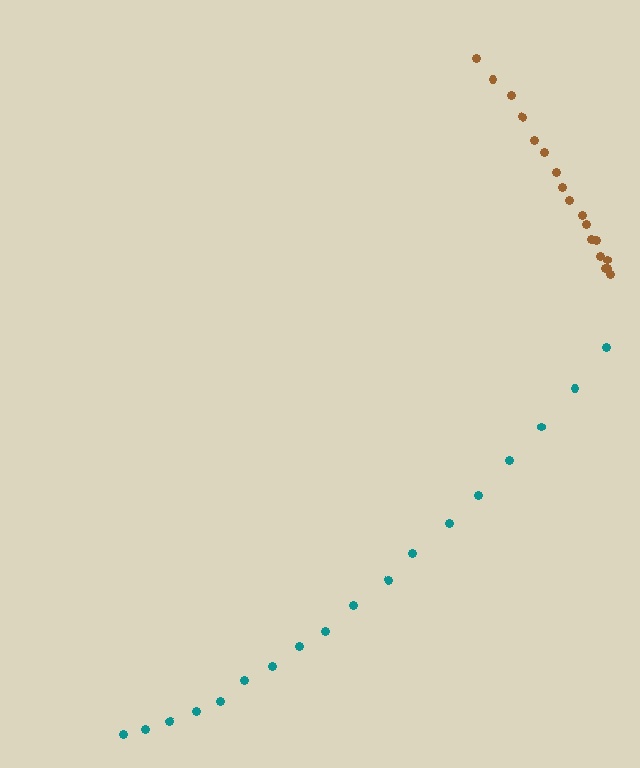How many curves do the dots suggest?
There are 2 distinct paths.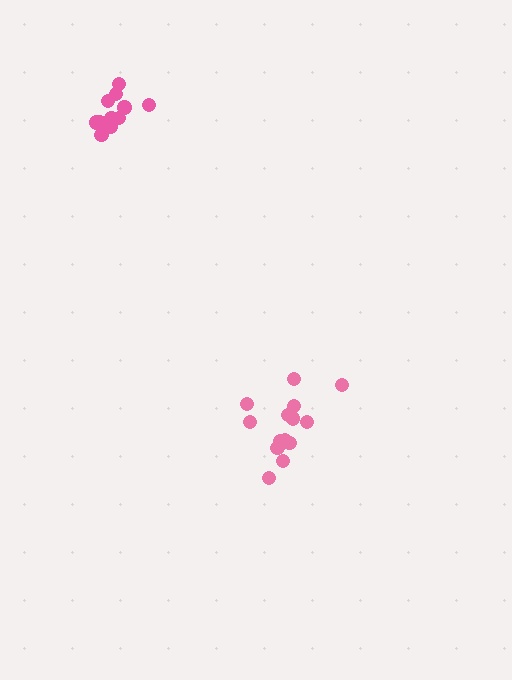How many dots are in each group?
Group 1: 11 dots, Group 2: 14 dots (25 total).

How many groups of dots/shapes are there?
There are 2 groups.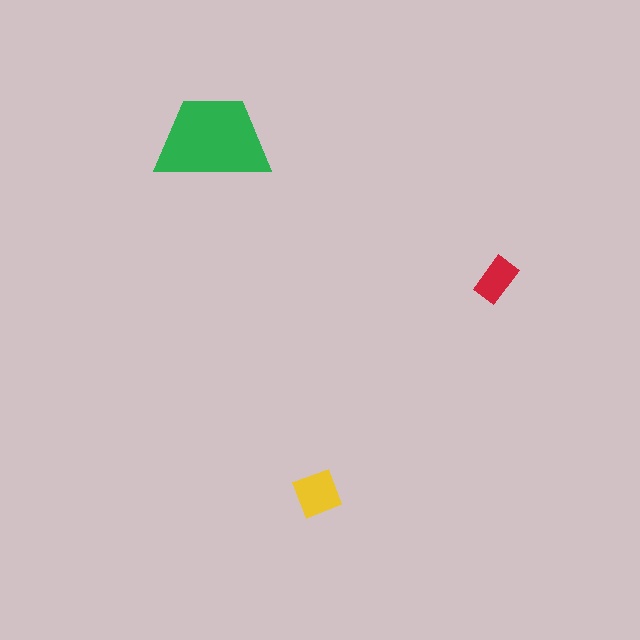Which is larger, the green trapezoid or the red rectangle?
The green trapezoid.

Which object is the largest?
The green trapezoid.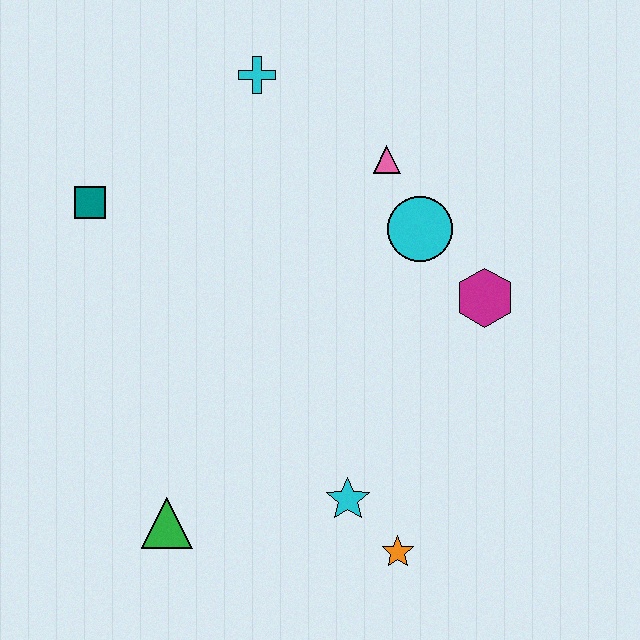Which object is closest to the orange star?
The cyan star is closest to the orange star.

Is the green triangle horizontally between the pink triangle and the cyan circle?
No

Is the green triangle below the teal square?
Yes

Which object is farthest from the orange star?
The cyan cross is farthest from the orange star.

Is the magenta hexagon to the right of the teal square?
Yes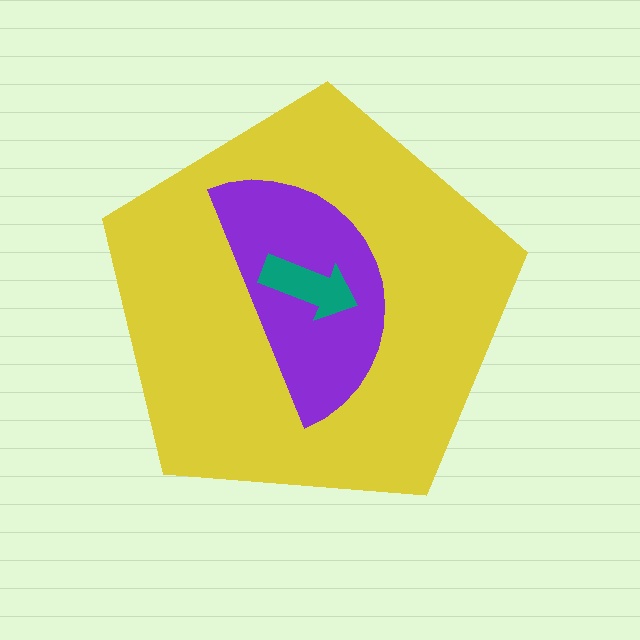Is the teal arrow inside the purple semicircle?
Yes.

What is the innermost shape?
The teal arrow.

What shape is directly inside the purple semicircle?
The teal arrow.